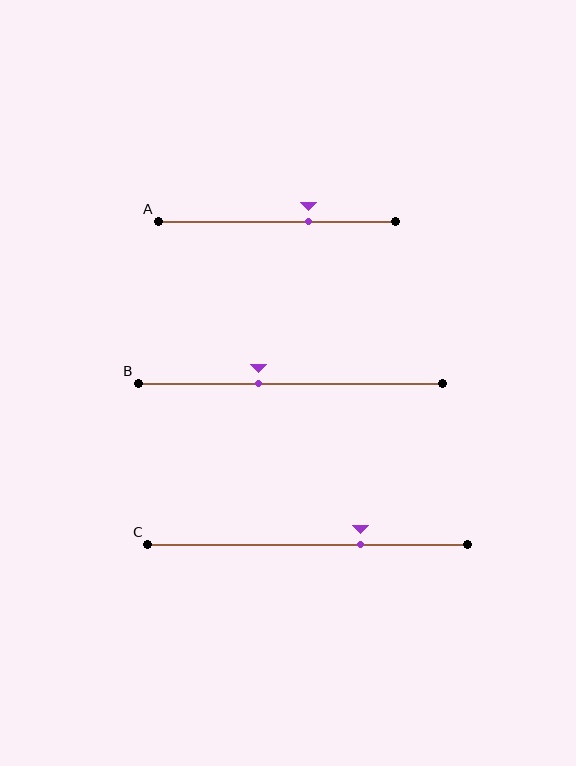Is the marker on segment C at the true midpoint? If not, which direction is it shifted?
No, the marker on segment C is shifted to the right by about 17% of the segment length.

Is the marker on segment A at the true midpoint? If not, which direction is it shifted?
No, the marker on segment A is shifted to the right by about 13% of the segment length.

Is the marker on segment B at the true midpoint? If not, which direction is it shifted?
No, the marker on segment B is shifted to the left by about 11% of the segment length.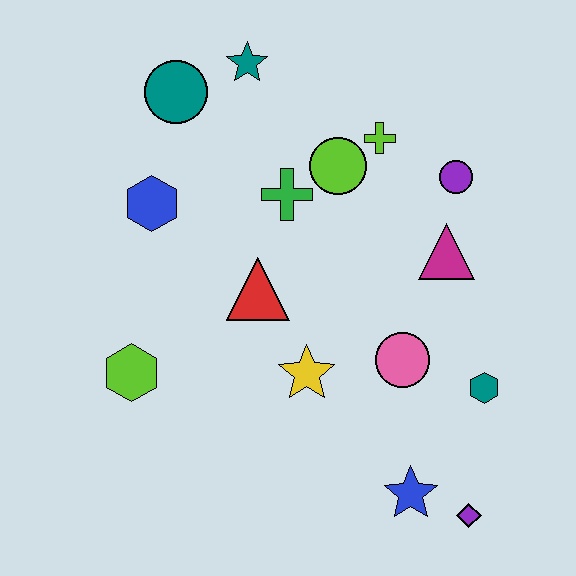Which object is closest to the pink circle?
The teal hexagon is closest to the pink circle.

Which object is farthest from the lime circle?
The purple diamond is farthest from the lime circle.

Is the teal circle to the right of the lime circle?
No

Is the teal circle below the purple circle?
No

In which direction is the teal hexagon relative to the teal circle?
The teal hexagon is to the right of the teal circle.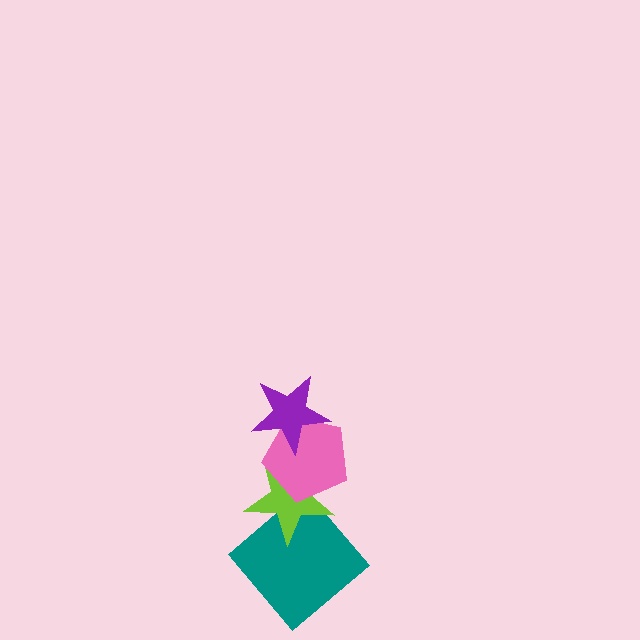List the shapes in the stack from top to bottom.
From top to bottom: the purple star, the pink pentagon, the lime star, the teal diamond.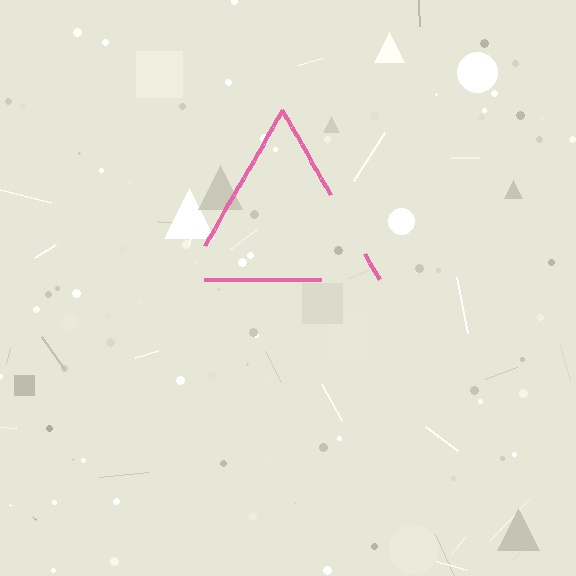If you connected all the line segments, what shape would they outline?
They would outline a triangle.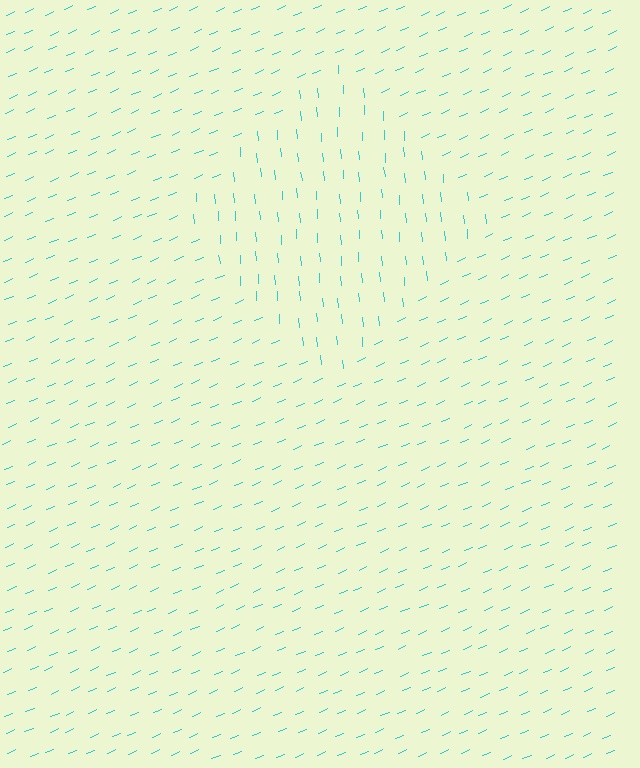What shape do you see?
I see a diamond.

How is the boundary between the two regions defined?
The boundary is defined purely by a change in line orientation (approximately 72 degrees difference). All lines are the same color and thickness.